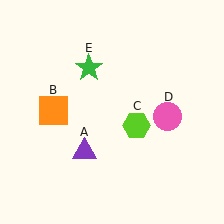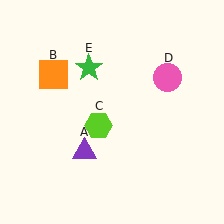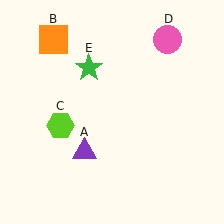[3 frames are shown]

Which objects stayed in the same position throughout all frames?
Purple triangle (object A) and green star (object E) remained stationary.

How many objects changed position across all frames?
3 objects changed position: orange square (object B), lime hexagon (object C), pink circle (object D).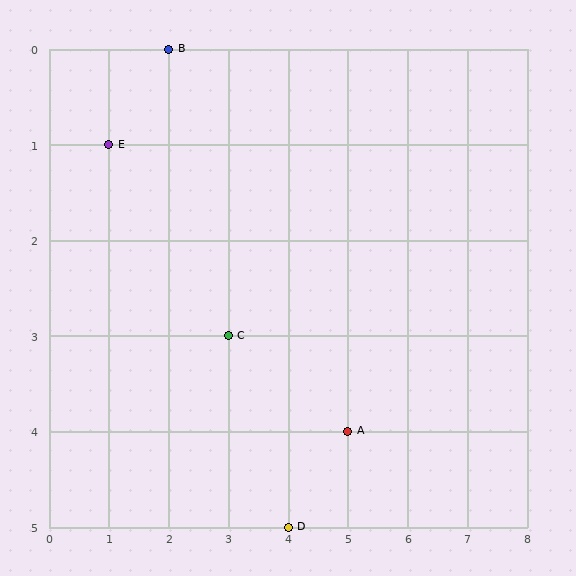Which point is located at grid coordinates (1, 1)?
Point E is at (1, 1).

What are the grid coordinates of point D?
Point D is at grid coordinates (4, 5).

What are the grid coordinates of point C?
Point C is at grid coordinates (3, 3).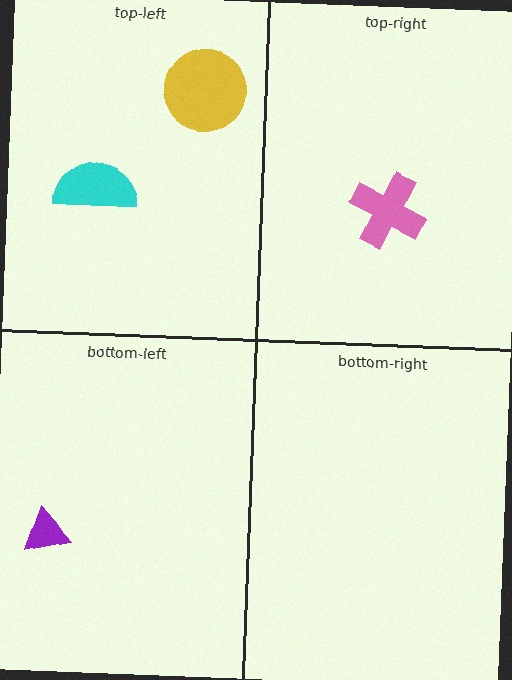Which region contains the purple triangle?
The bottom-left region.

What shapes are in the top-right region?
The pink cross.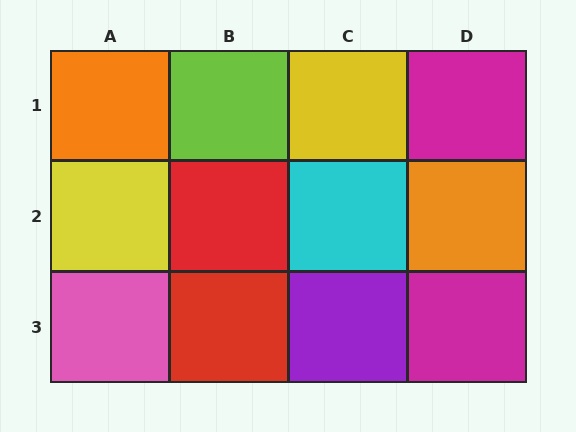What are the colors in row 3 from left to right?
Pink, red, purple, magenta.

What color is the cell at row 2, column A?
Yellow.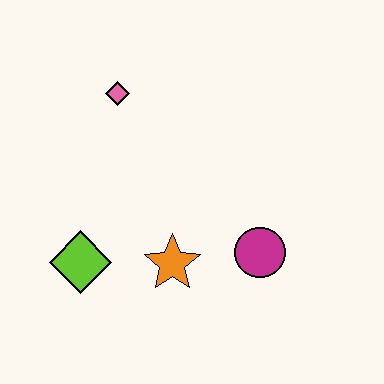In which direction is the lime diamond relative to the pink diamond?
The lime diamond is below the pink diamond.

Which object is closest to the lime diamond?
The orange star is closest to the lime diamond.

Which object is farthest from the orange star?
The pink diamond is farthest from the orange star.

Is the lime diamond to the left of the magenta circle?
Yes